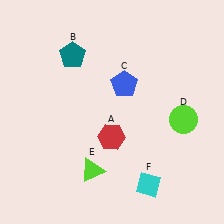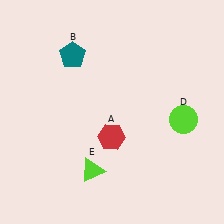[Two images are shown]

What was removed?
The cyan diamond (F), the blue pentagon (C) were removed in Image 2.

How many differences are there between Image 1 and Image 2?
There are 2 differences between the two images.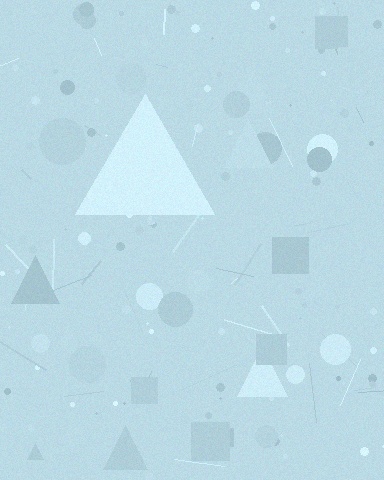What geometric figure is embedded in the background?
A triangle is embedded in the background.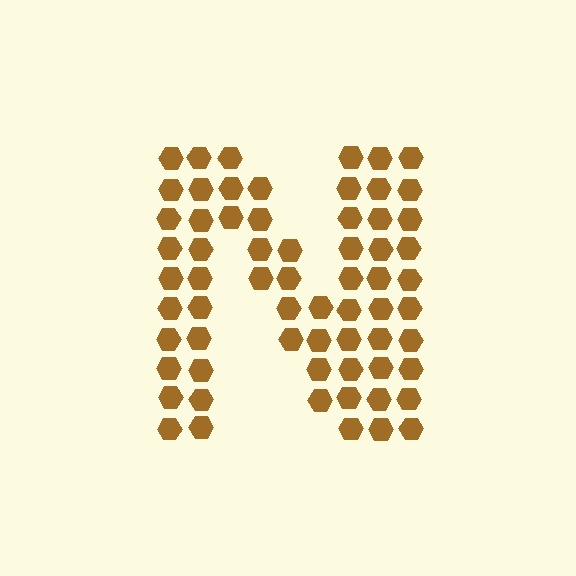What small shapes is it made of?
It is made of small hexagons.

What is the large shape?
The large shape is the letter N.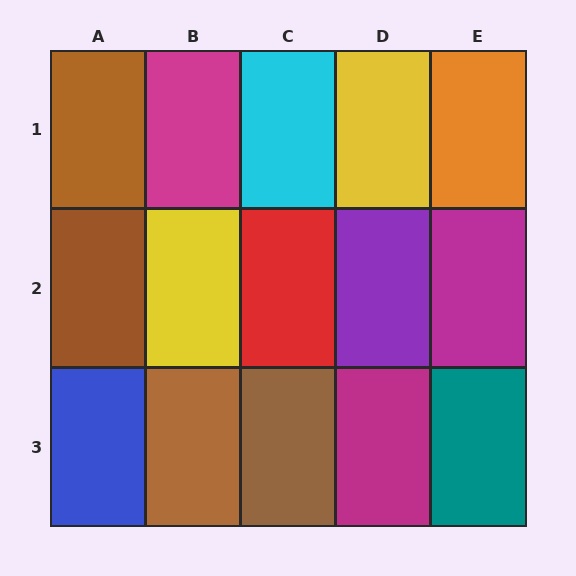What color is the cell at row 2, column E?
Magenta.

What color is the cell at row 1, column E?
Orange.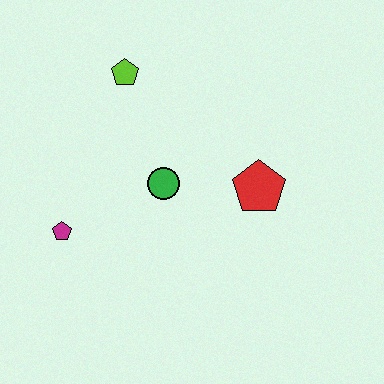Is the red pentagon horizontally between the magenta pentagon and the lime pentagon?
No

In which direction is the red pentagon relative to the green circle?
The red pentagon is to the right of the green circle.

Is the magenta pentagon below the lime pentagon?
Yes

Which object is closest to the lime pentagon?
The green circle is closest to the lime pentagon.